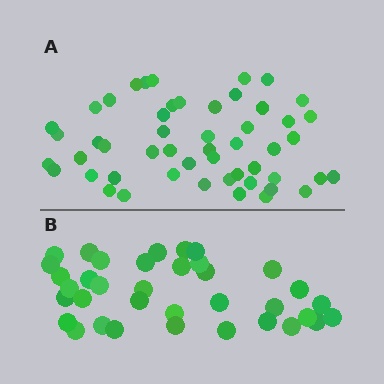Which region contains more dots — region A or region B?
Region A (the top region) has more dots.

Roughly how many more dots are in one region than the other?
Region A has approximately 15 more dots than region B.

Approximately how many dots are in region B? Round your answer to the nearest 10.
About 40 dots. (The exact count is 36, which rounds to 40.)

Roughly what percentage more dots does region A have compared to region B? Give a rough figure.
About 40% more.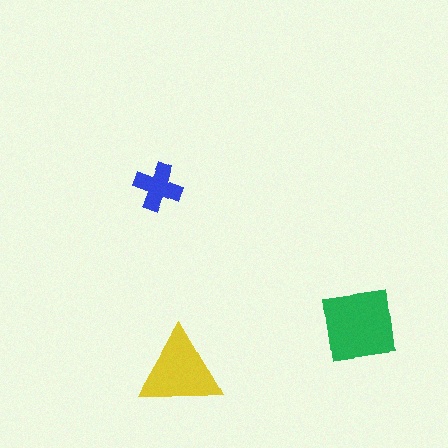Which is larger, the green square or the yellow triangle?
The green square.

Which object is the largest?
The green square.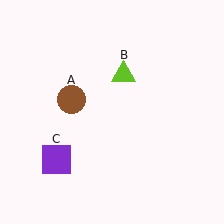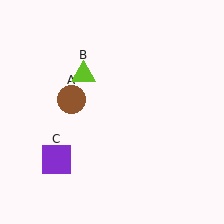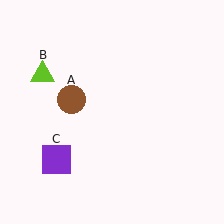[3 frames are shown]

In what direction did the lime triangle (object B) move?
The lime triangle (object B) moved left.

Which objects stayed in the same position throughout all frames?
Brown circle (object A) and purple square (object C) remained stationary.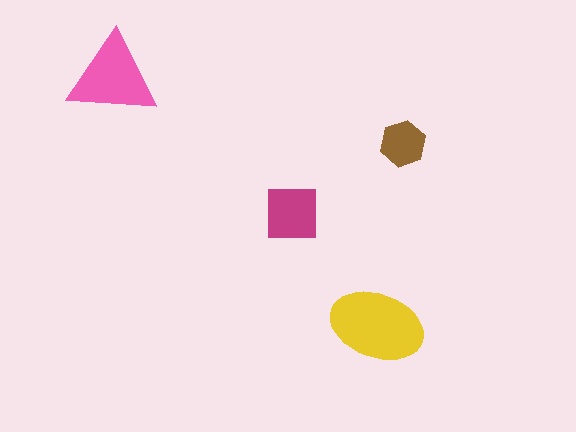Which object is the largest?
The yellow ellipse.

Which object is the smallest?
The brown hexagon.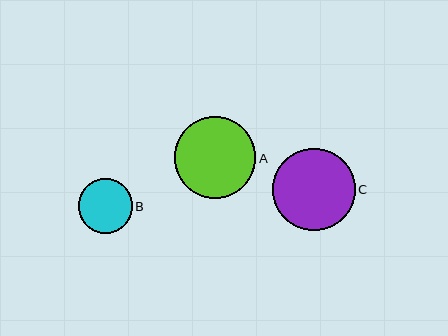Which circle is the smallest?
Circle B is the smallest with a size of approximately 54 pixels.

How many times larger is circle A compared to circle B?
Circle A is approximately 1.5 times the size of circle B.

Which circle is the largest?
Circle C is the largest with a size of approximately 83 pixels.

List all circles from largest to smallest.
From largest to smallest: C, A, B.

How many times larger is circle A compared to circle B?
Circle A is approximately 1.5 times the size of circle B.